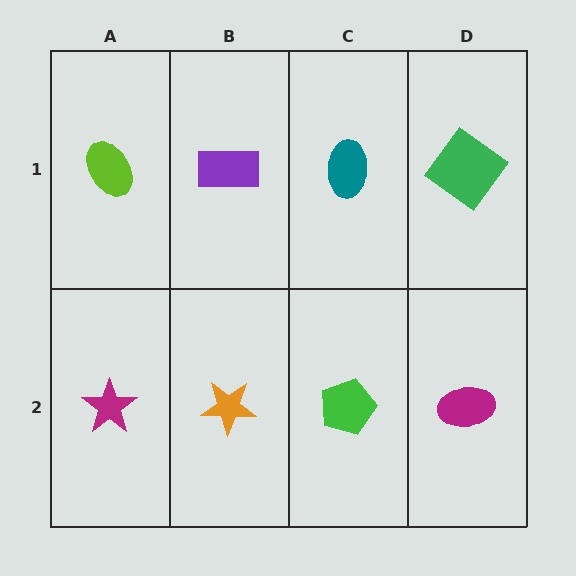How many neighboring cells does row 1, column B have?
3.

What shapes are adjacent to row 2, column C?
A teal ellipse (row 1, column C), an orange star (row 2, column B), a magenta ellipse (row 2, column D).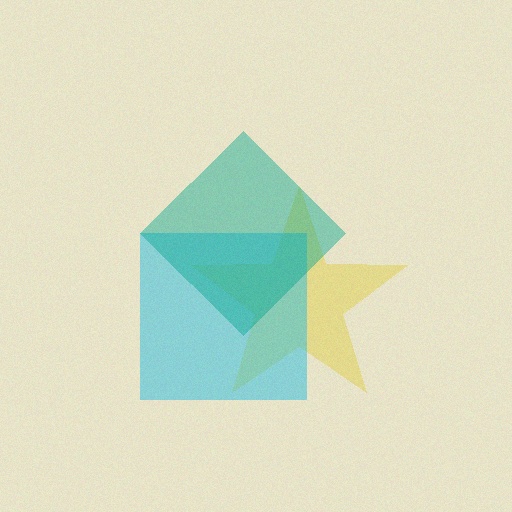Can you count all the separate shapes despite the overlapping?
Yes, there are 3 separate shapes.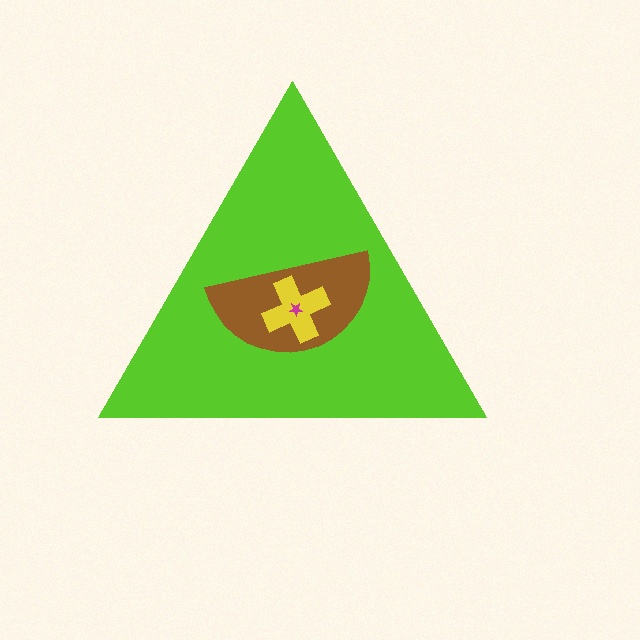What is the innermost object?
The magenta star.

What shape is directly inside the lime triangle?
The brown semicircle.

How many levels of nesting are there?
4.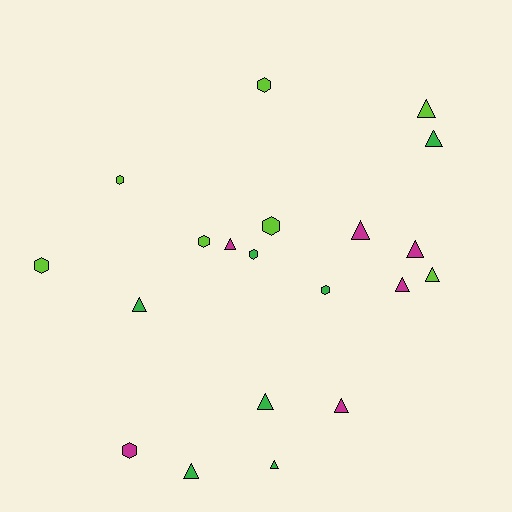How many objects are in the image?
There are 20 objects.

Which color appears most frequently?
Green, with 7 objects.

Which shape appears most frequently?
Triangle, with 12 objects.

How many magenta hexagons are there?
There is 1 magenta hexagon.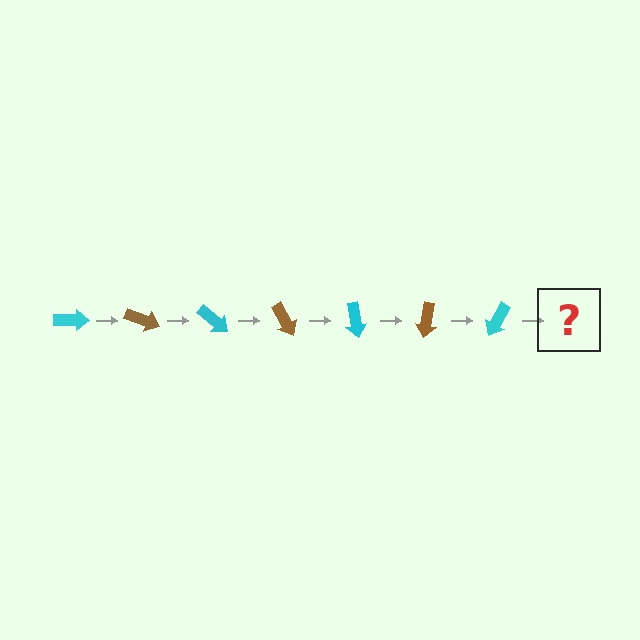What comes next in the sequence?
The next element should be a brown arrow, rotated 140 degrees from the start.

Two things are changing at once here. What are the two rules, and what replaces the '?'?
The two rules are that it rotates 20 degrees each step and the color cycles through cyan and brown. The '?' should be a brown arrow, rotated 140 degrees from the start.